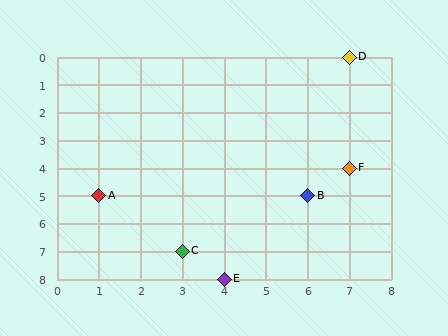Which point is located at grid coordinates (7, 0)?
Point D is at (7, 0).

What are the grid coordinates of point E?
Point E is at grid coordinates (4, 8).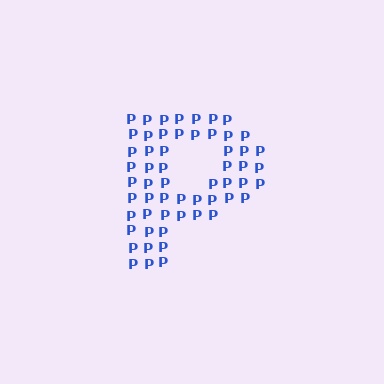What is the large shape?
The large shape is the letter P.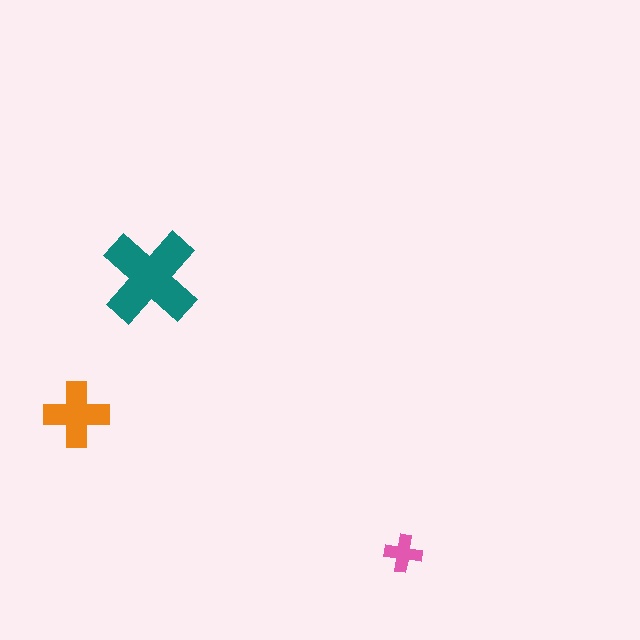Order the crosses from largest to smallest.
the teal one, the orange one, the pink one.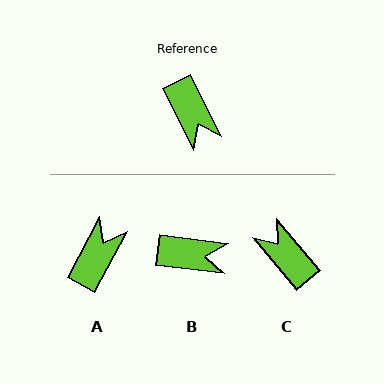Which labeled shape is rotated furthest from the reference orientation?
C, about 166 degrees away.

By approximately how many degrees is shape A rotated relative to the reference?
Approximately 126 degrees counter-clockwise.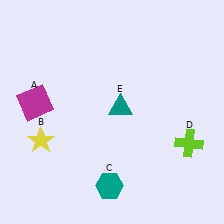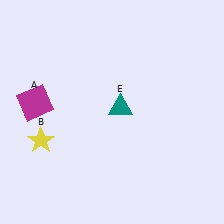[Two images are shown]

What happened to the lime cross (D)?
The lime cross (D) was removed in Image 2. It was in the bottom-right area of Image 1.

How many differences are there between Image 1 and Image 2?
There are 2 differences between the two images.